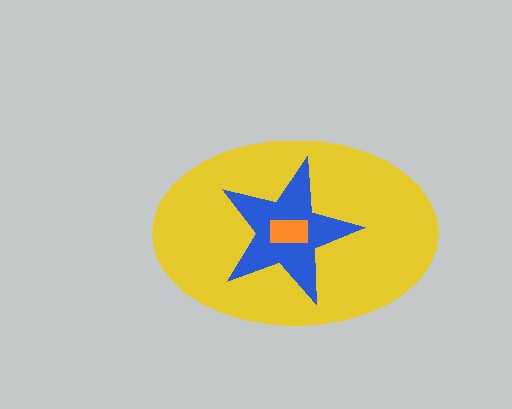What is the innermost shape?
The orange rectangle.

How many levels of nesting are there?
3.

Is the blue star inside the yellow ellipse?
Yes.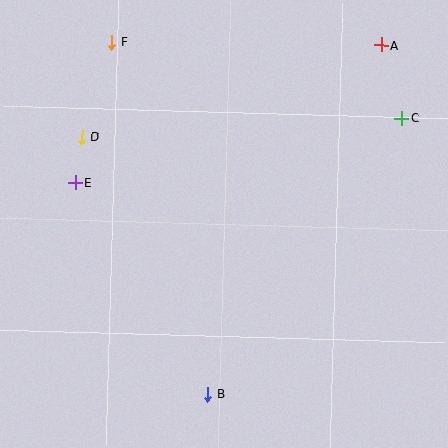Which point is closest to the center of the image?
Point E at (75, 182) is closest to the center.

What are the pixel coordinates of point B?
Point B is at (208, 394).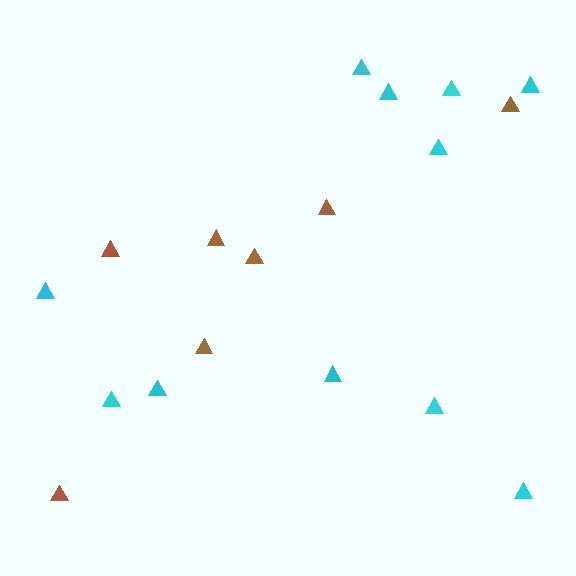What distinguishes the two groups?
There are 2 groups: one group of cyan triangles (11) and one group of brown triangles (7).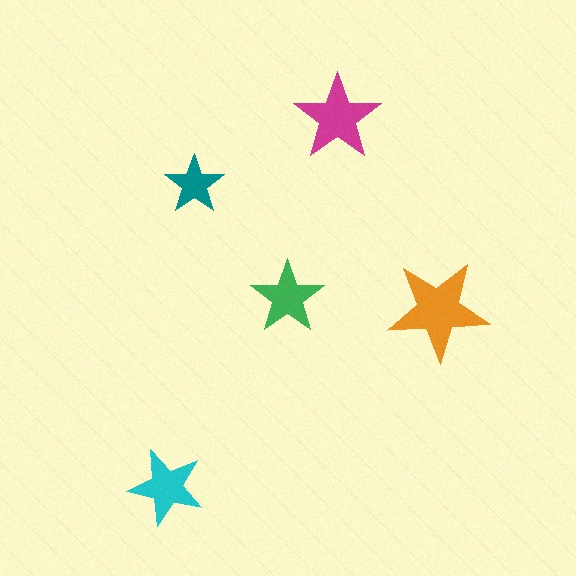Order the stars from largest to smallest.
the orange one, the magenta one, the cyan one, the green one, the teal one.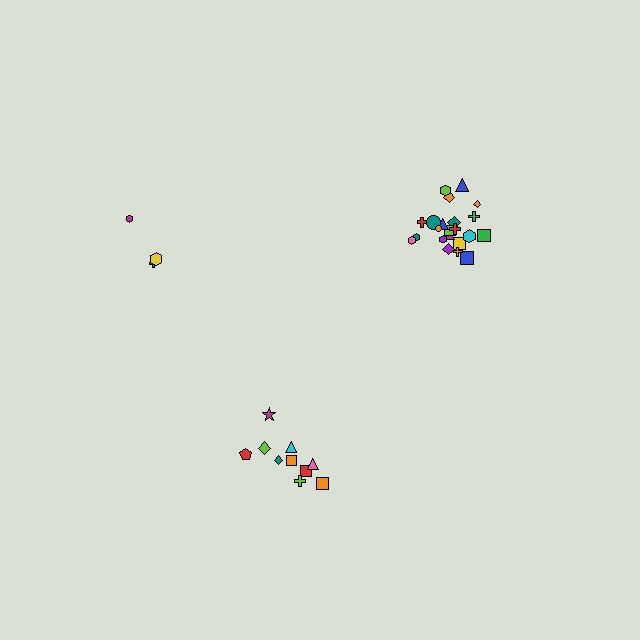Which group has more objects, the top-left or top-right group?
The top-right group.